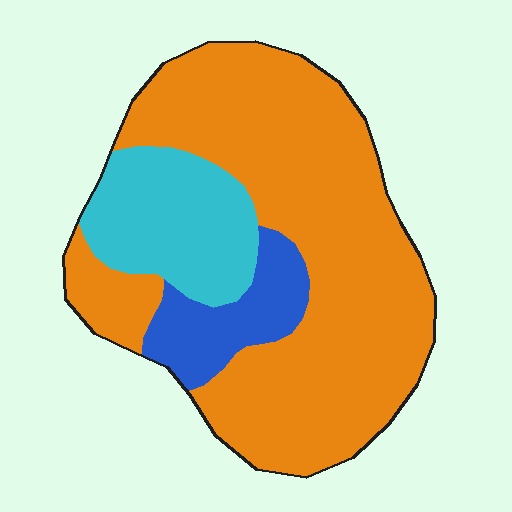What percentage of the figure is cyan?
Cyan takes up about one fifth (1/5) of the figure.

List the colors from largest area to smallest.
From largest to smallest: orange, cyan, blue.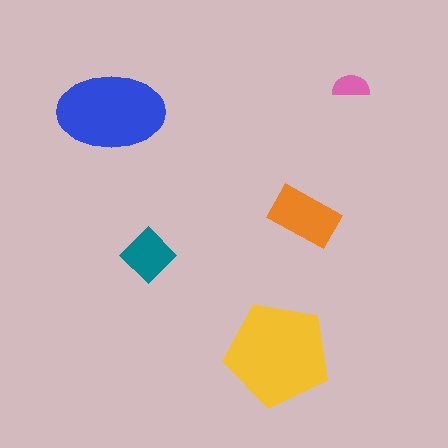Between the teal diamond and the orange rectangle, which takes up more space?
The orange rectangle.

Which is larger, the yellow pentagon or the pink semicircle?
The yellow pentagon.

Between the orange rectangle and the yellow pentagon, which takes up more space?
The yellow pentagon.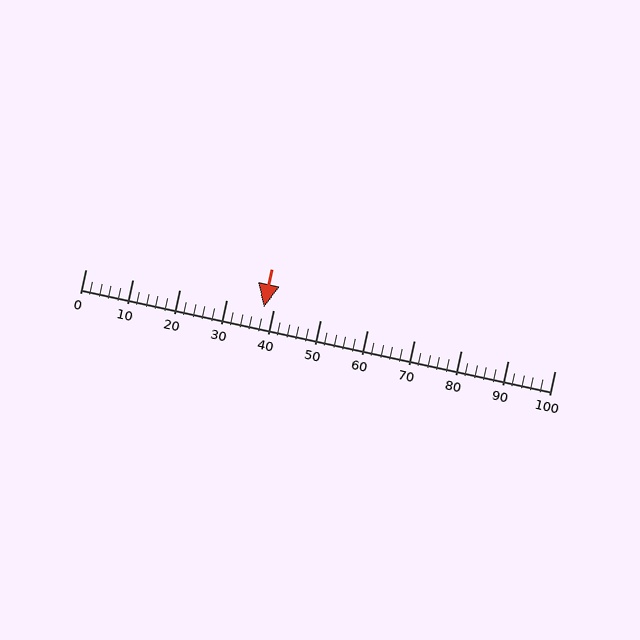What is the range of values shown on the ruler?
The ruler shows values from 0 to 100.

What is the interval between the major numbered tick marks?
The major tick marks are spaced 10 units apart.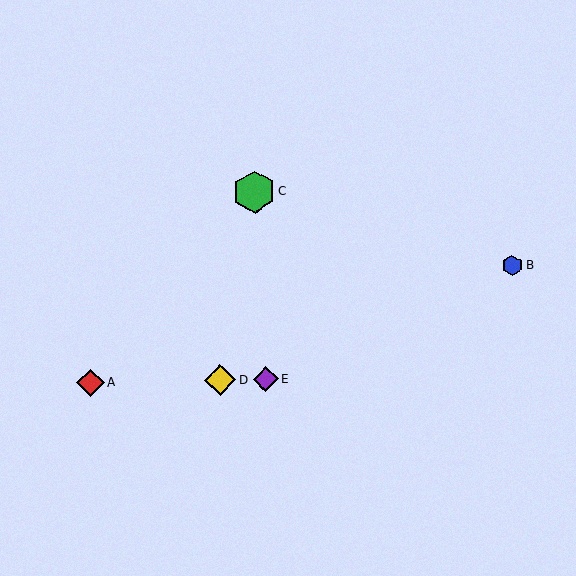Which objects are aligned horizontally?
Objects A, D, E are aligned horizontally.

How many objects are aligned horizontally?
3 objects (A, D, E) are aligned horizontally.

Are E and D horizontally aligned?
Yes, both are at y≈379.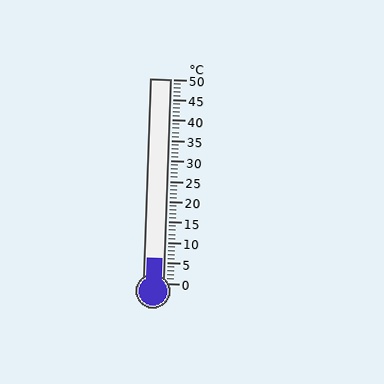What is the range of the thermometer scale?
The thermometer scale ranges from 0°C to 50°C.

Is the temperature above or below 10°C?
The temperature is below 10°C.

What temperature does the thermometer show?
The thermometer shows approximately 6°C.